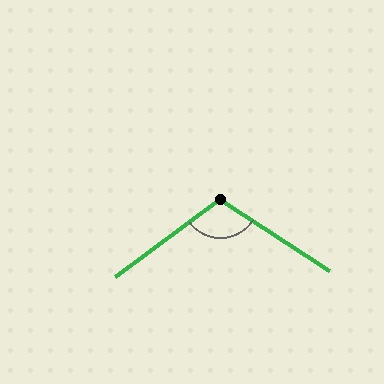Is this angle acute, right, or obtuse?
It is obtuse.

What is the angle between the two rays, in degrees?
Approximately 111 degrees.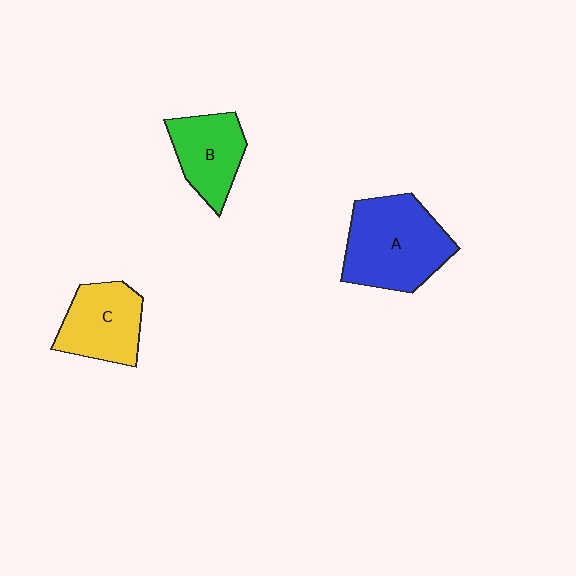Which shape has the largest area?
Shape A (blue).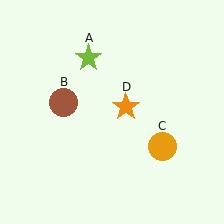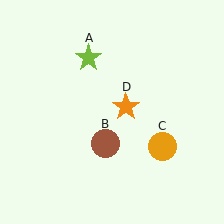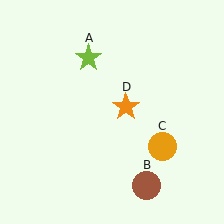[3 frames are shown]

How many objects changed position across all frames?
1 object changed position: brown circle (object B).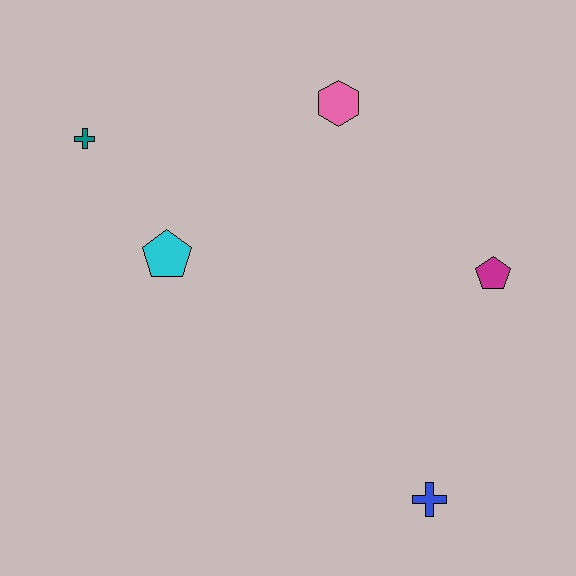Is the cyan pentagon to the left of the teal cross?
No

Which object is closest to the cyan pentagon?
The teal cross is closest to the cyan pentagon.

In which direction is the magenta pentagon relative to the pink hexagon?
The magenta pentagon is below the pink hexagon.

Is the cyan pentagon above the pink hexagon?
No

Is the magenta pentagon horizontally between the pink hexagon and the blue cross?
No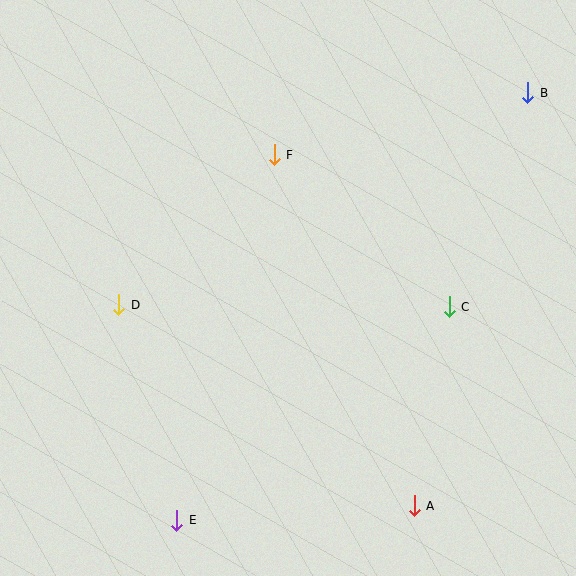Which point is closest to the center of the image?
Point F at (274, 155) is closest to the center.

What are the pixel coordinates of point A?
Point A is at (414, 506).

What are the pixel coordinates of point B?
Point B is at (528, 93).